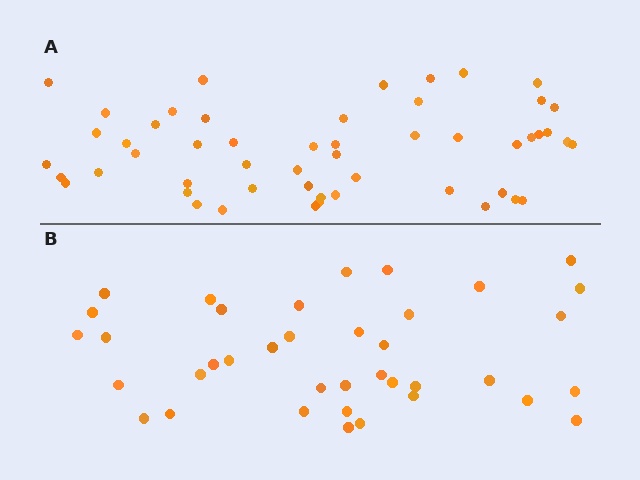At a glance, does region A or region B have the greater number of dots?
Region A (the top region) has more dots.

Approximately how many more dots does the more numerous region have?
Region A has approximately 15 more dots than region B.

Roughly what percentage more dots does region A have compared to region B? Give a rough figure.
About 35% more.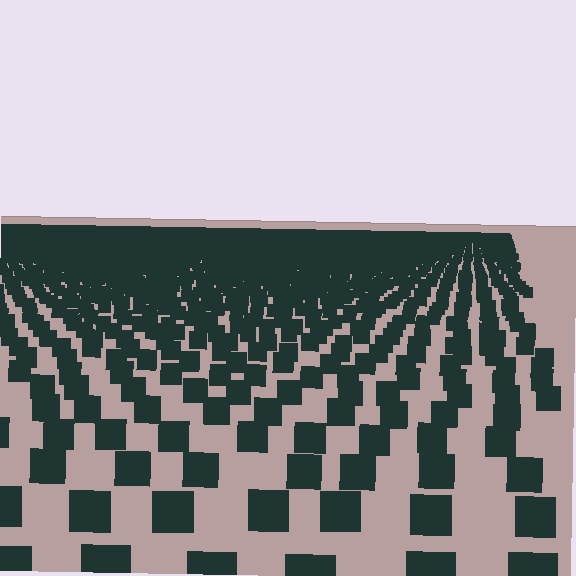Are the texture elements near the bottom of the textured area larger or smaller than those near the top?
Larger. Near the bottom, elements are closer to the viewer and appear at a bigger on-screen size.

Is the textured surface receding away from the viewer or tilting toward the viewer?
The surface is receding away from the viewer. Texture elements get smaller and denser toward the top.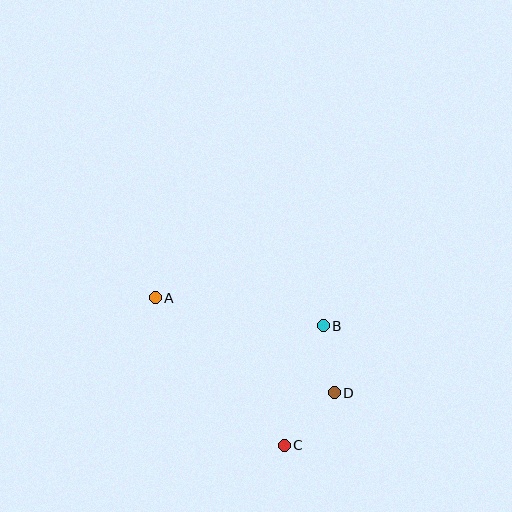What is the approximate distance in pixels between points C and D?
The distance between C and D is approximately 73 pixels.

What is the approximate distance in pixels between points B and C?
The distance between B and C is approximately 126 pixels.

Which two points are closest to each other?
Points B and D are closest to each other.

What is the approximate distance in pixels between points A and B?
The distance between A and B is approximately 170 pixels.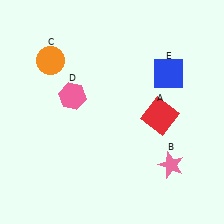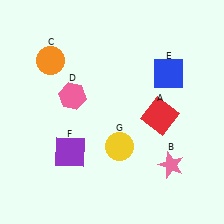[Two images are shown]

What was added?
A purple square (F), a yellow circle (G) were added in Image 2.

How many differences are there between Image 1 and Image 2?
There are 2 differences between the two images.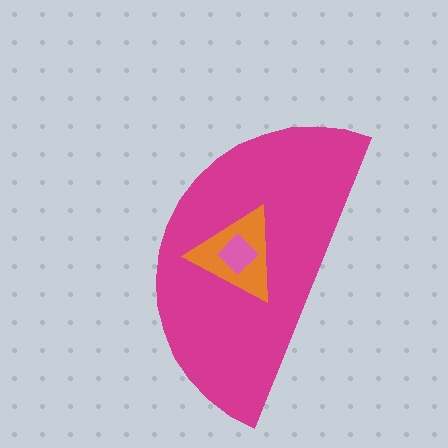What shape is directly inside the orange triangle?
The pink diamond.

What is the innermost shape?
The pink diamond.